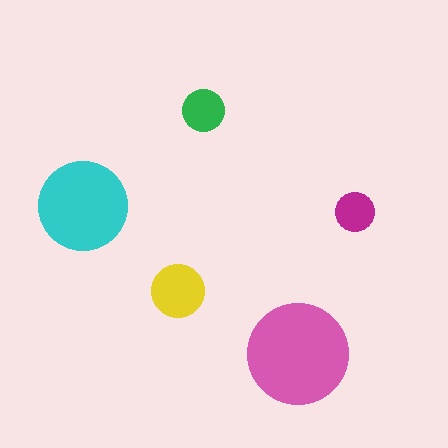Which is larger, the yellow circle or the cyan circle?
The cyan one.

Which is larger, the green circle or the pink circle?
The pink one.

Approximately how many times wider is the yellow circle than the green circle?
About 1.5 times wider.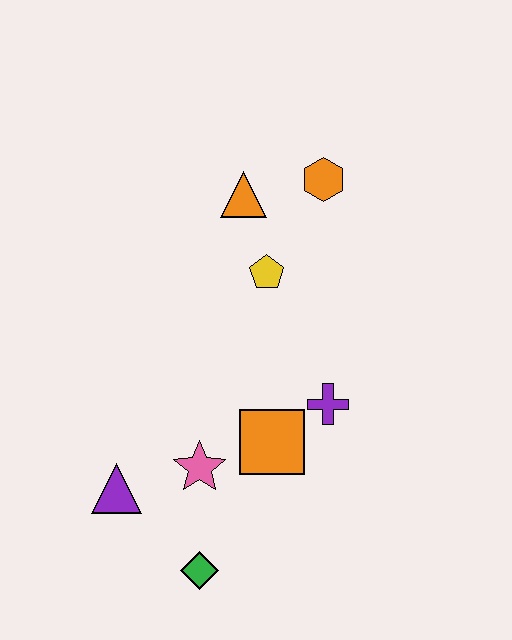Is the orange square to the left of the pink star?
No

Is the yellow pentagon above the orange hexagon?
No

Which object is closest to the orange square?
The purple cross is closest to the orange square.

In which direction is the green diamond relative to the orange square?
The green diamond is below the orange square.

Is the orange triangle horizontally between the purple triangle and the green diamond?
No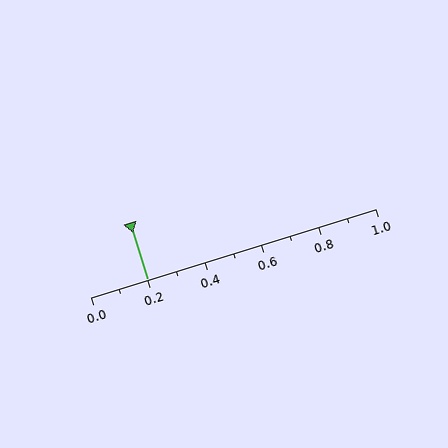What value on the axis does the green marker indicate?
The marker indicates approximately 0.2.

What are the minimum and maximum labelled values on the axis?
The axis runs from 0.0 to 1.0.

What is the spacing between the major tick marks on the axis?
The major ticks are spaced 0.2 apart.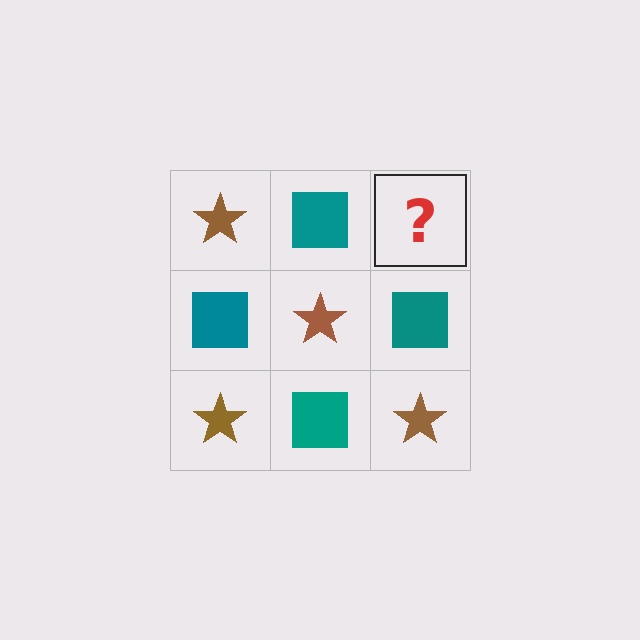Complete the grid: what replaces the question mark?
The question mark should be replaced with a brown star.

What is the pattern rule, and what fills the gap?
The rule is that it alternates brown star and teal square in a checkerboard pattern. The gap should be filled with a brown star.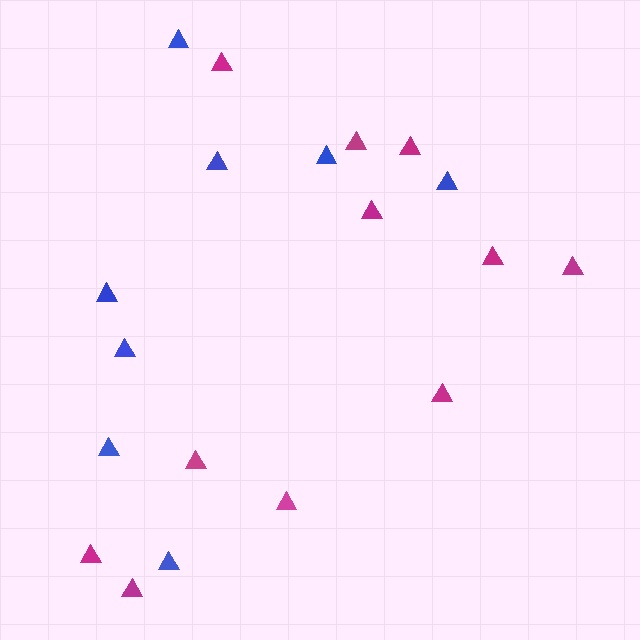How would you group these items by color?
There are 2 groups: one group of magenta triangles (11) and one group of blue triangles (8).